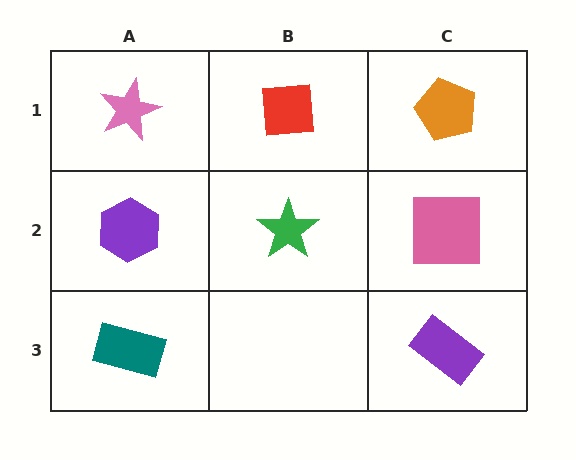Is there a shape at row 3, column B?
No, that cell is empty.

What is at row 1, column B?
A red square.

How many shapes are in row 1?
3 shapes.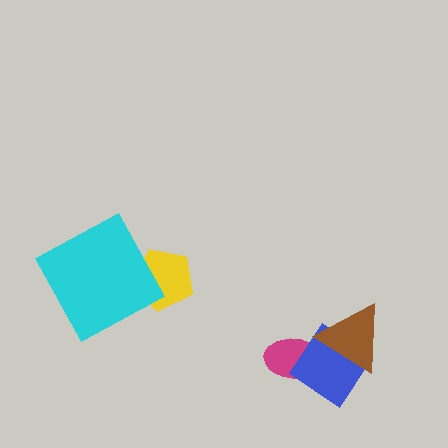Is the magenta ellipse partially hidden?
Yes, it is partially covered by another shape.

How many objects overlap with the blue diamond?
2 objects overlap with the blue diamond.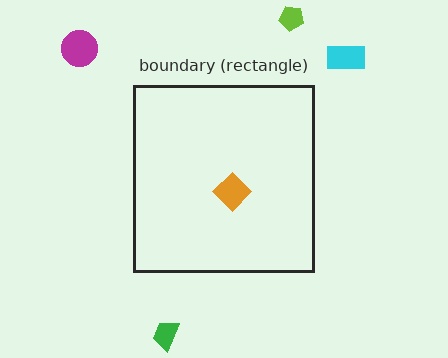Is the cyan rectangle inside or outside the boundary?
Outside.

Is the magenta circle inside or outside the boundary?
Outside.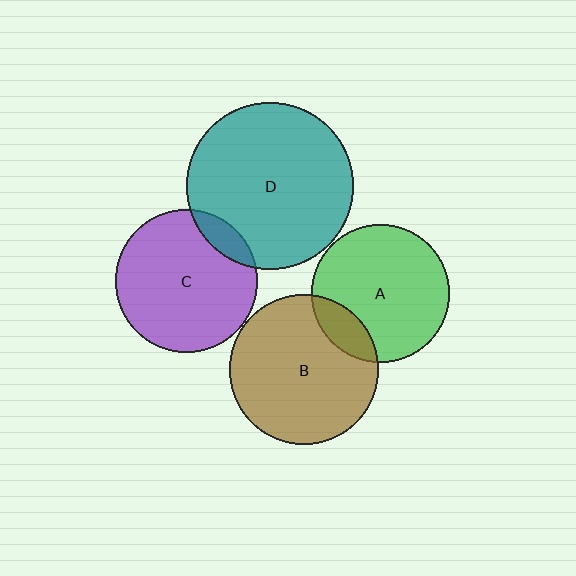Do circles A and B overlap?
Yes.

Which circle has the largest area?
Circle D (teal).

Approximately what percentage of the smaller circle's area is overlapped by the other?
Approximately 15%.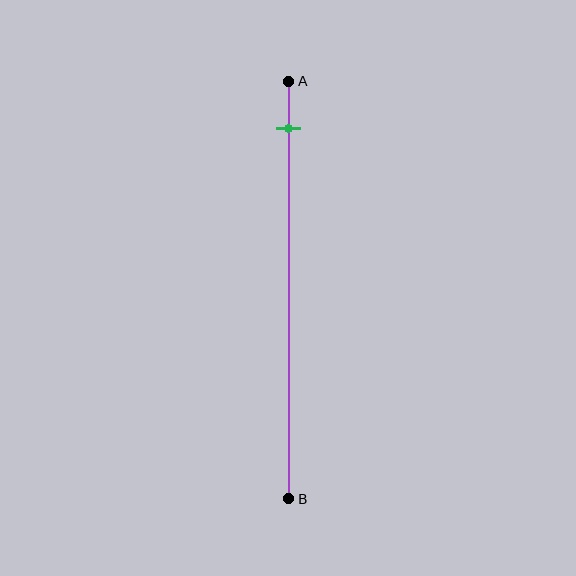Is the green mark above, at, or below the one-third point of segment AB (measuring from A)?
The green mark is above the one-third point of segment AB.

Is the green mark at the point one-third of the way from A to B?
No, the mark is at about 10% from A, not at the 33% one-third point.